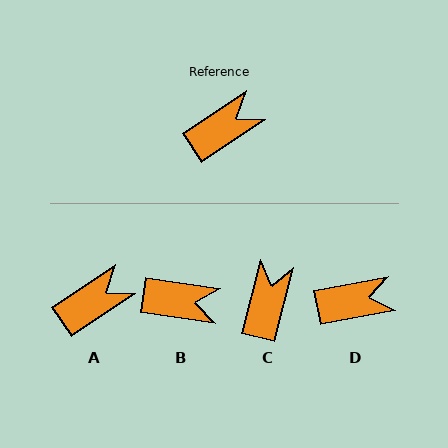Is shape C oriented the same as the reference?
No, it is off by about 42 degrees.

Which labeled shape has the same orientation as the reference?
A.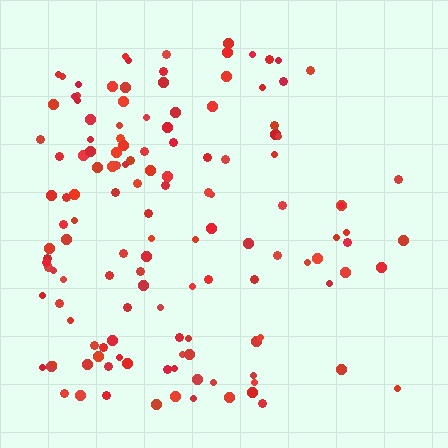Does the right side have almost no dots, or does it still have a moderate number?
Still a moderate number, just noticeably fewer than the left.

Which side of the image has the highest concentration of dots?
The left.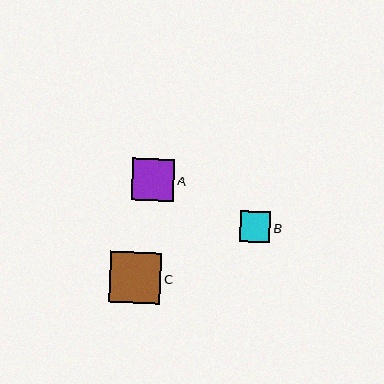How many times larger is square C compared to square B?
Square C is approximately 1.7 times the size of square B.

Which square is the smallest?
Square B is the smallest with a size of approximately 30 pixels.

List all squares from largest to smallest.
From largest to smallest: C, A, B.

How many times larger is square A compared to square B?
Square A is approximately 1.4 times the size of square B.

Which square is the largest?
Square C is the largest with a size of approximately 51 pixels.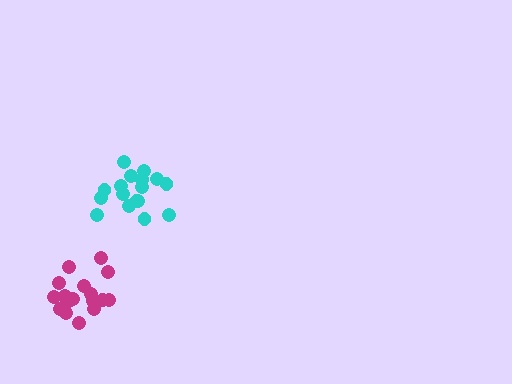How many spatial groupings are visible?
There are 2 spatial groupings.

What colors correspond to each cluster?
The clusters are colored: cyan, magenta.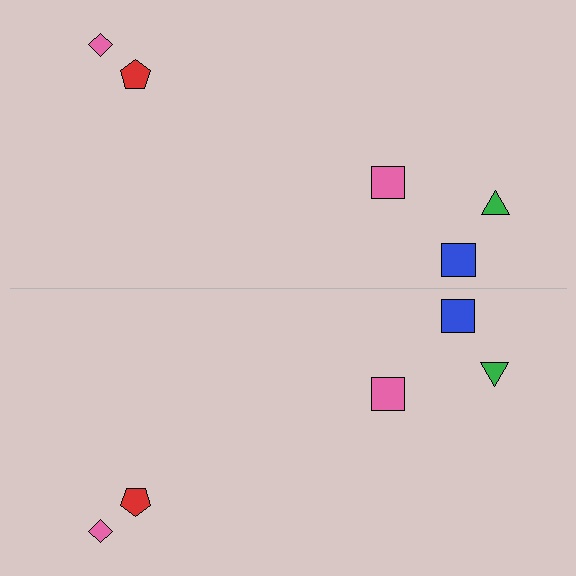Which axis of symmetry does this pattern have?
The pattern has a horizontal axis of symmetry running through the center of the image.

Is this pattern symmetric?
Yes, this pattern has bilateral (reflection) symmetry.